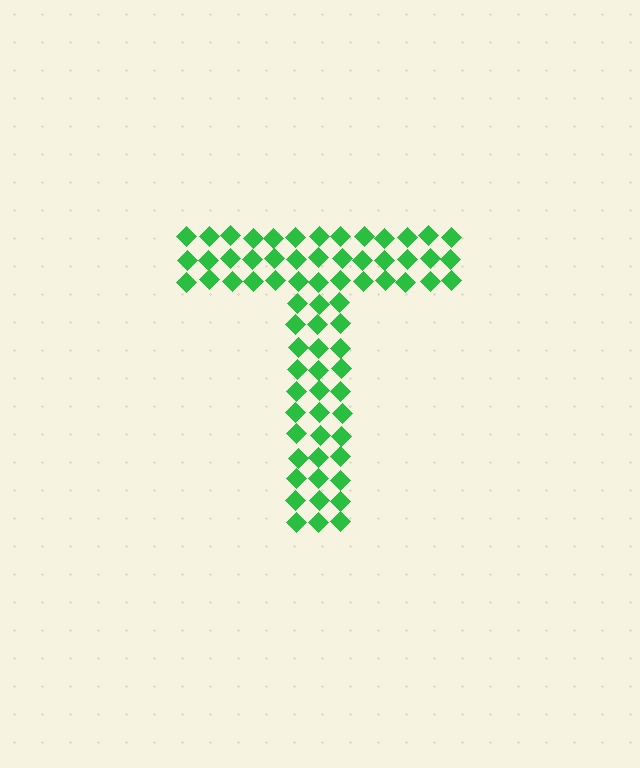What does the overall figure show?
The overall figure shows the letter T.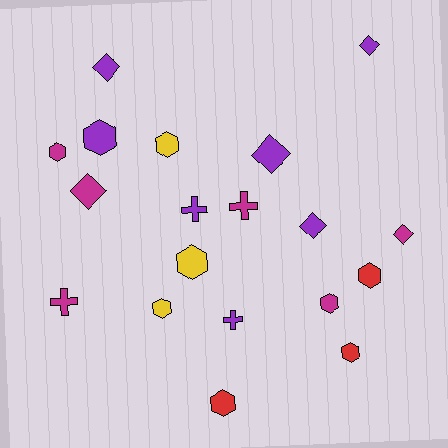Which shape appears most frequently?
Hexagon, with 9 objects.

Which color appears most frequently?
Purple, with 7 objects.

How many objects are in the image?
There are 19 objects.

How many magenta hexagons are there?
There are 2 magenta hexagons.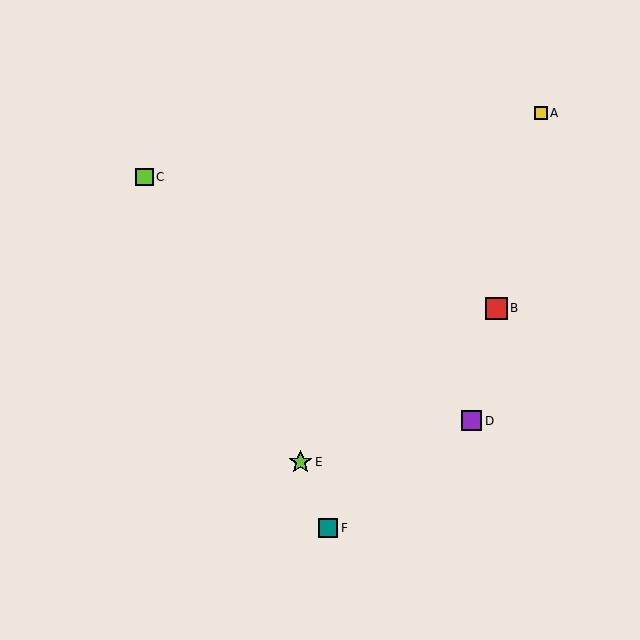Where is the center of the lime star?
The center of the lime star is at (301, 462).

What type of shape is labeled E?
Shape E is a lime star.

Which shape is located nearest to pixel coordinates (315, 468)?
The lime star (labeled E) at (301, 462) is nearest to that location.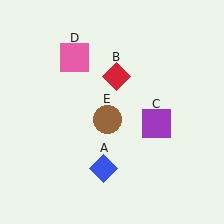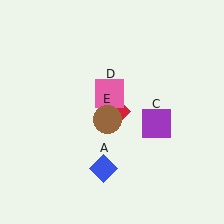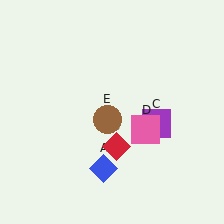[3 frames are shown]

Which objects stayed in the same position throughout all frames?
Blue diamond (object A) and purple square (object C) and brown circle (object E) remained stationary.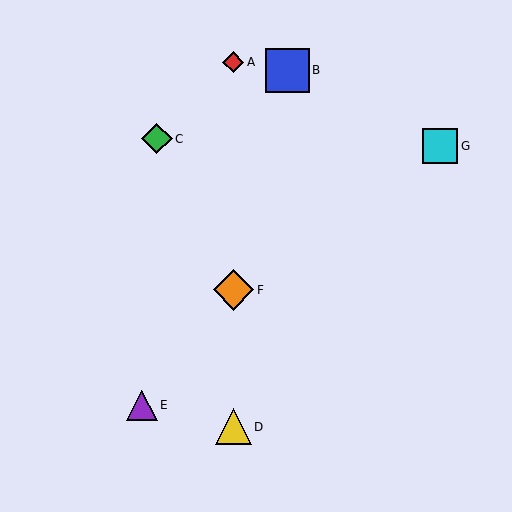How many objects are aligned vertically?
3 objects (A, D, F) are aligned vertically.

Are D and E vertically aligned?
No, D is at x≈233 and E is at x≈142.